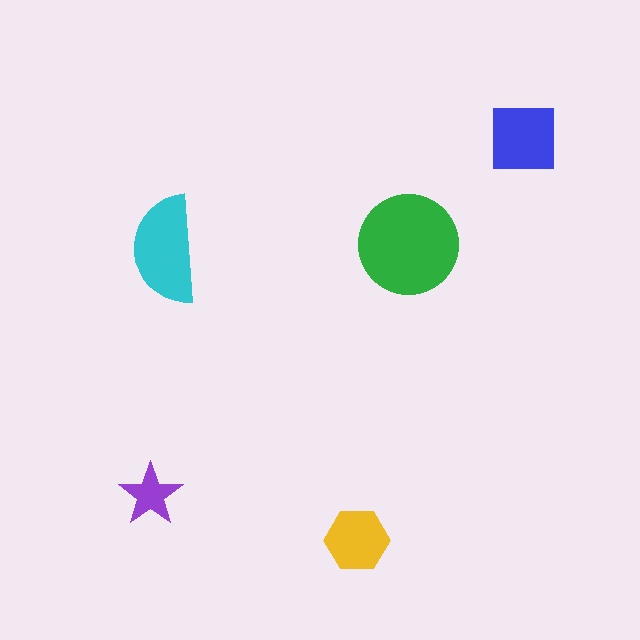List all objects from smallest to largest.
The purple star, the yellow hexagon, the blue square, the cyan semicircle, the green circle.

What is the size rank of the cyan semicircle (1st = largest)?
2nd.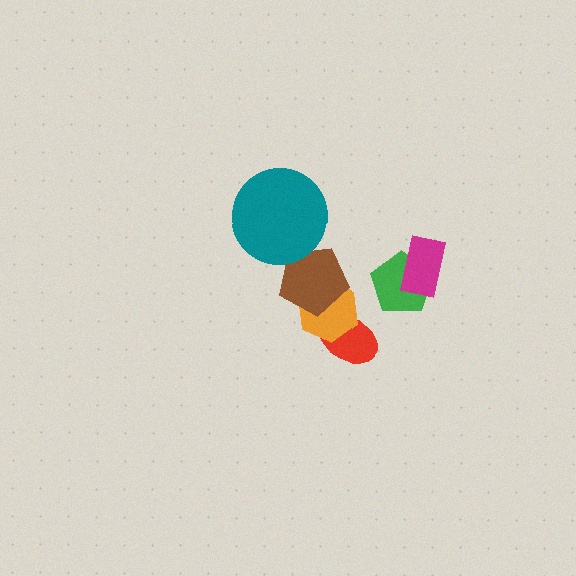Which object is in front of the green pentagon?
The magenta rectangle is in front of the green pentagon.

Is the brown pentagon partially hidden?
Yes, it is partially covered by another shape.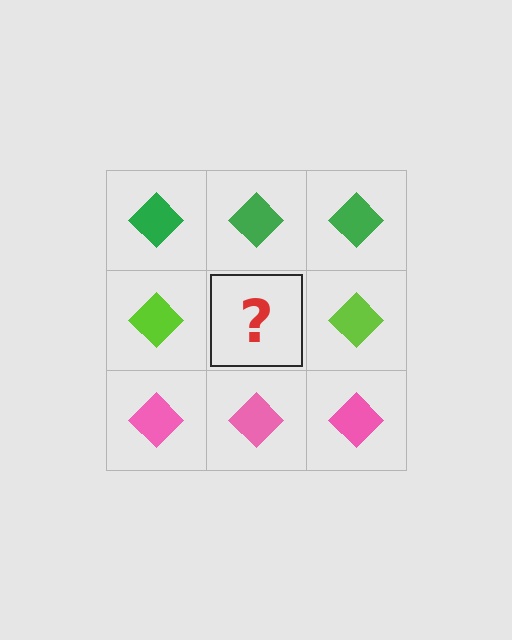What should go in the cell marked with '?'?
The missing cell should contain a lime diamond.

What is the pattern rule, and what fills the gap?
The rule is that each row has a consistent color. The gap should be filled with a lime diamond.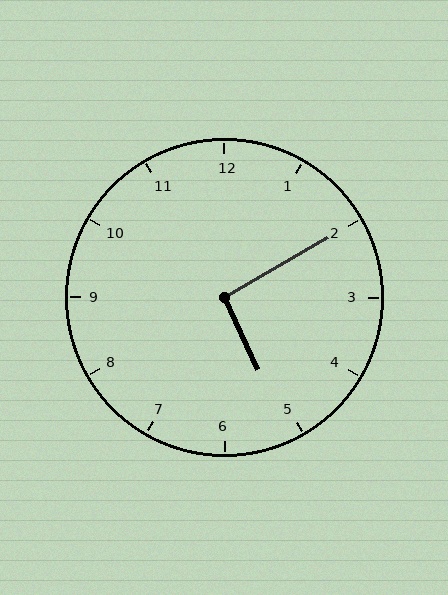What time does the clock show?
5:10.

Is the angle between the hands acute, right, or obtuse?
It is right.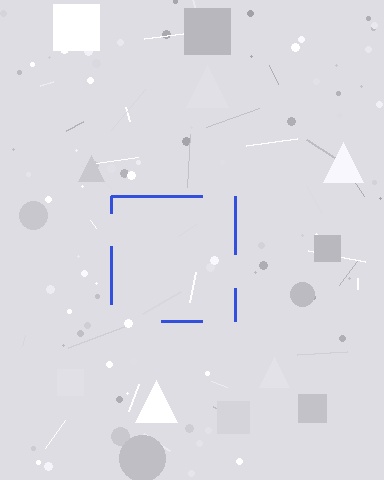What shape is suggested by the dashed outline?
The dashed outline suggests a square.